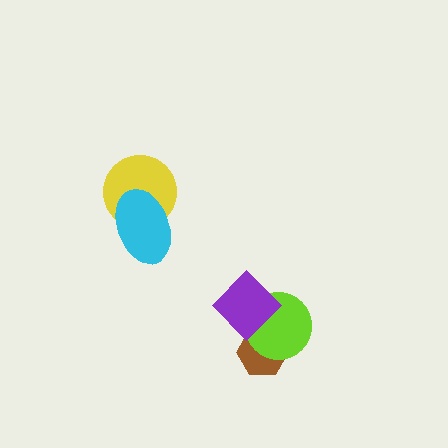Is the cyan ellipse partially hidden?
No, no other shape covers it.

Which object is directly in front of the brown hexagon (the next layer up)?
The lime circle is directly in front of the brown hexagon.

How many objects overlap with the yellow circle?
1 object overlaps with the yellow circle.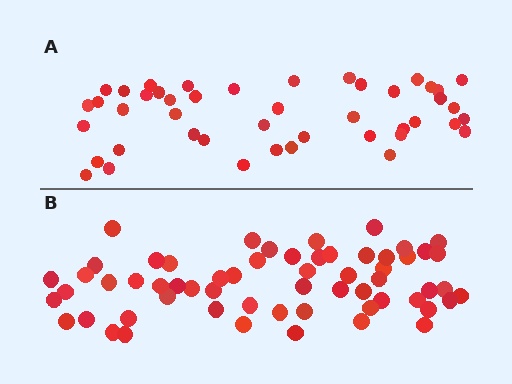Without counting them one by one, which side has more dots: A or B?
Region B (the bottom region) has more dots.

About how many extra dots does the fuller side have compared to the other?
Region B has approximately 15 more dots than region A.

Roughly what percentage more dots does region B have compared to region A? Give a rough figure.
About 35% more.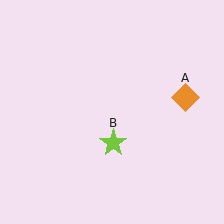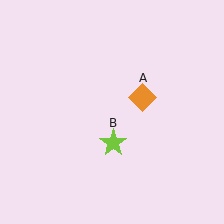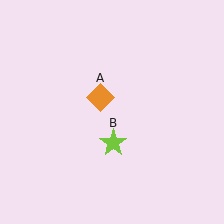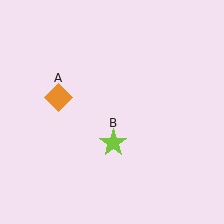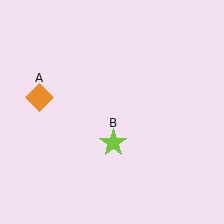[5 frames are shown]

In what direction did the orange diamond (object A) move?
The orange diamond (object A) moved left.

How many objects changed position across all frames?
1 object changed position: orange diamond (object A).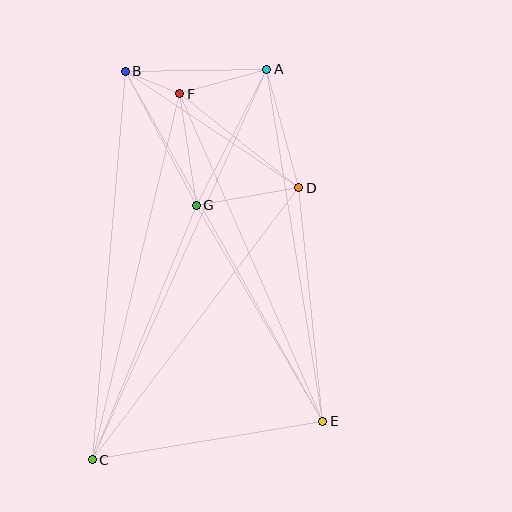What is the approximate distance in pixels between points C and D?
The distance between C and D is approximately 341 pixels.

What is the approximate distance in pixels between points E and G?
The distance between E and G is approximately 251 pixels.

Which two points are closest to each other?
Points B and F are closest to each other.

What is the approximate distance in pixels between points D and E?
The distance between D and E is approximately 235 pixels.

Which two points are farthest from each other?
Points A and C are farthest from each other.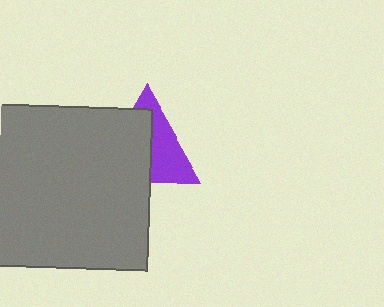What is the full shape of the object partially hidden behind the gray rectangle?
The partially hidden object is a purple triangle.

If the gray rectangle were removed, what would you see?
You would see the complete purple triangle.